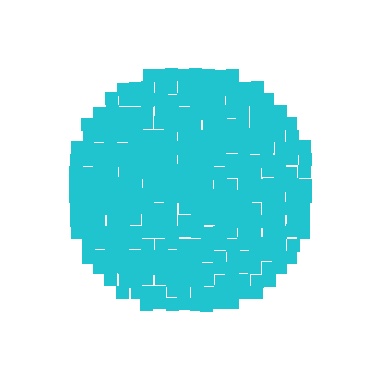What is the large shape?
The large shape is a circle.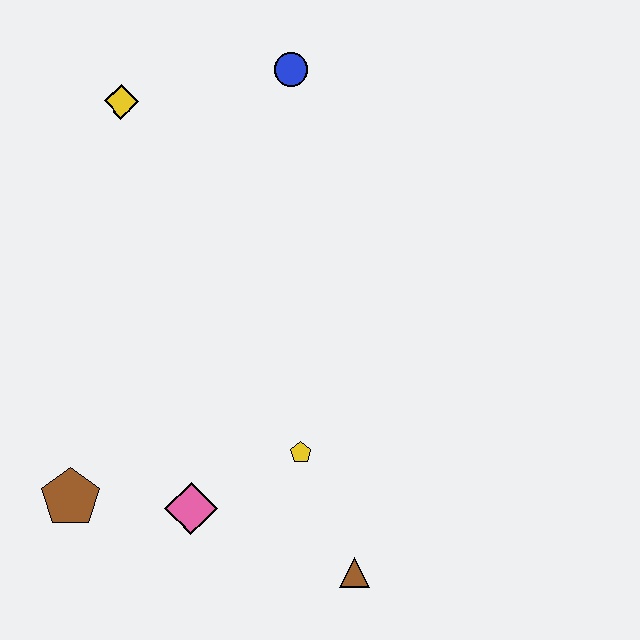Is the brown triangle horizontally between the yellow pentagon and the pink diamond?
No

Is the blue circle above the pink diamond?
Yes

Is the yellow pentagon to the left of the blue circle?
No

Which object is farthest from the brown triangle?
The yellow diamond is farthest from the brown triangle.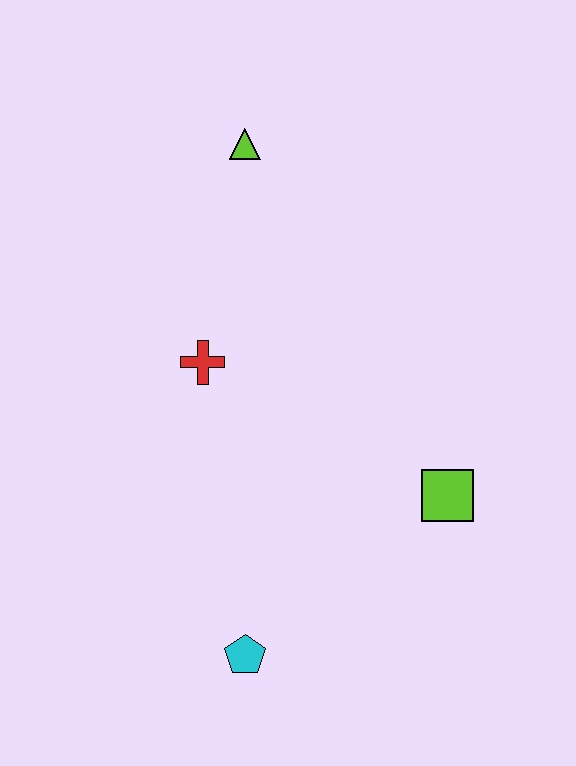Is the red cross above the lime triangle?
No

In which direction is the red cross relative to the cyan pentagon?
The red cross is above the cyan pentagon.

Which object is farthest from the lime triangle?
The cyan pentagon is farthest from the lime triangle.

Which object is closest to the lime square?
The cyan pentagon is closest to the lime square.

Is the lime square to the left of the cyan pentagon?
No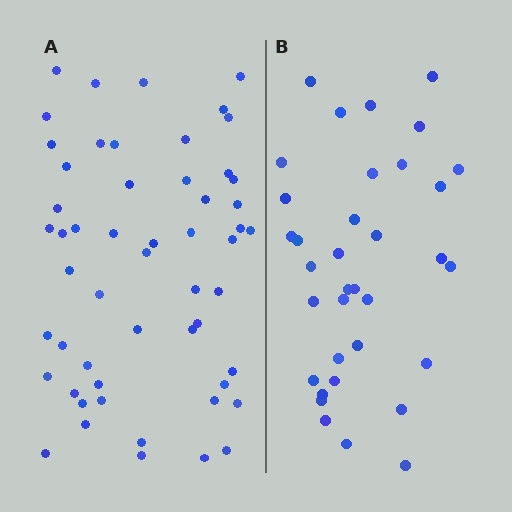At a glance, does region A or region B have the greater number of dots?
Region A (the left region) has more dots.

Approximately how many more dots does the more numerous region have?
Region A has approximately 20 more dots than region B.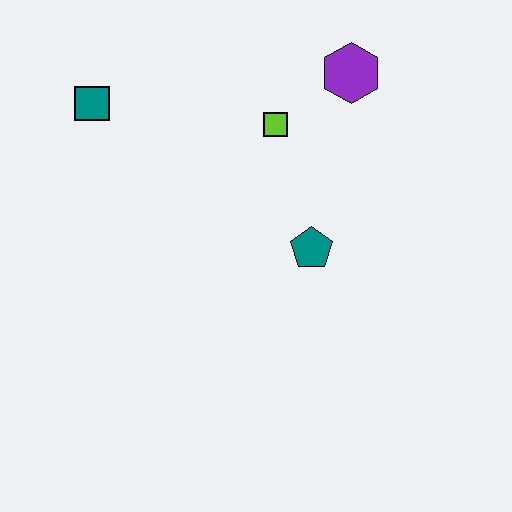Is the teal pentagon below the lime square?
Yes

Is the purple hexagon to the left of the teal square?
No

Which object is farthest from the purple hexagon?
The teal square is farthest from the purple hexagon.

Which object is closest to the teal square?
The lime square is closest to the teal square.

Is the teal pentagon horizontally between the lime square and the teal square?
No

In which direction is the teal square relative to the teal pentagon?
The teal square is to the left of the teal pentagon.